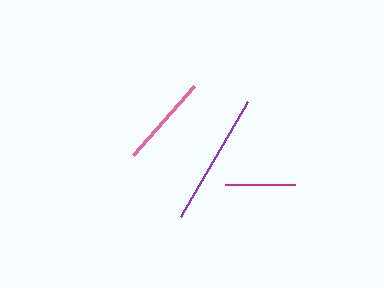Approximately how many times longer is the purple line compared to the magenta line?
The purple line is approximately 1.9 times the length of the magenta line.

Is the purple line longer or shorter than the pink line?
The purple line is longer than the pink line.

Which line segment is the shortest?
The magenta line is the shortest at approximately 70 pixels.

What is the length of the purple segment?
The purple segment is approximately 133 pixels long.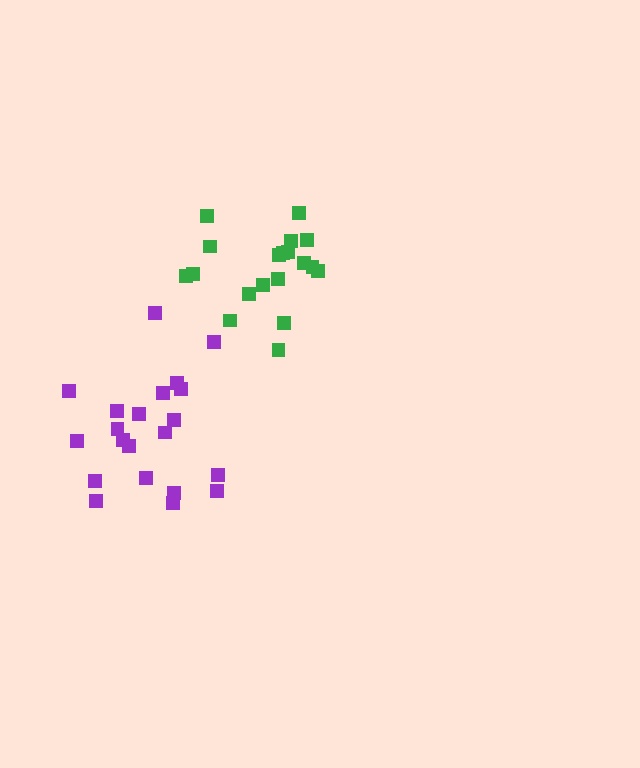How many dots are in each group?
Group 1: 21 dots, Group 2: 19 dots (40 total).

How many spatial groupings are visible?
There are 2 spatial groupings.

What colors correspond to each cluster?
The clusters are colored: purple, green.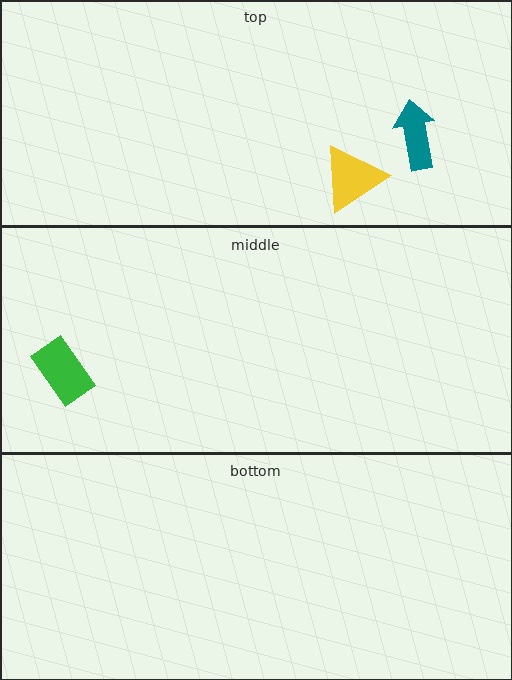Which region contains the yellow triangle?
The top region.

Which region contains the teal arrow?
The top region.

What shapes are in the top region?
The teal arrow, the yellow triangle.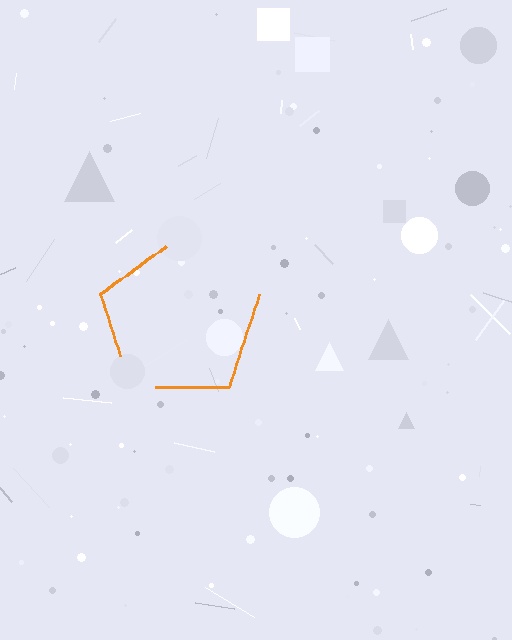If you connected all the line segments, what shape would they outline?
They would outline a pentagon.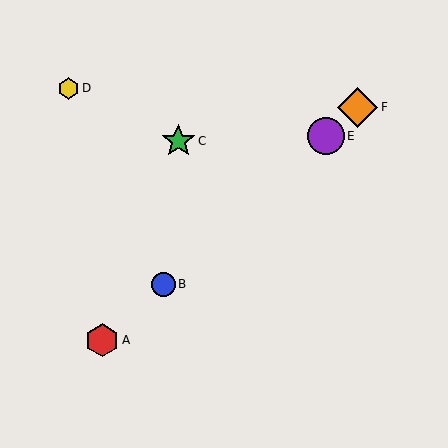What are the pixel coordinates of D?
Object D is at (68, 88).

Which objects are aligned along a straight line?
Objects A, B, E, F are aligned along a straight line.